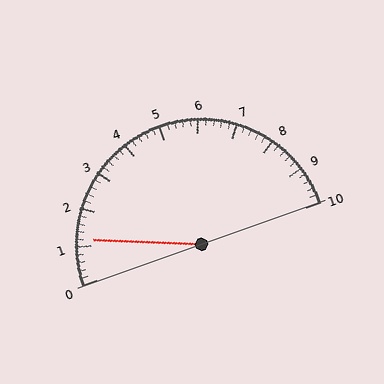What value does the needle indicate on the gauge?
The needle indicates approximately 1.2.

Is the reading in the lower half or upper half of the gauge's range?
The reading is in the lower half of the range (0 to 10).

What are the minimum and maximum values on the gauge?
The gauge ranges from 0 to 10.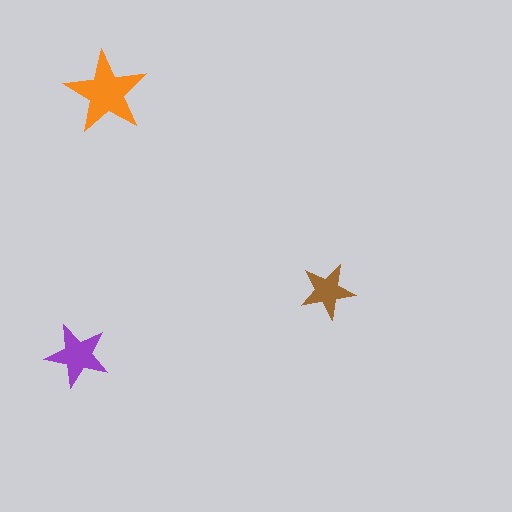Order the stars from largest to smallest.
the orange one, the purple one, the brown one.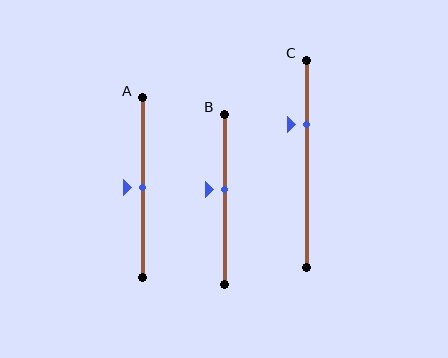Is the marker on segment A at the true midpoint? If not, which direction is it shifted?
Yes, the marker on segment A is at the true midpoint.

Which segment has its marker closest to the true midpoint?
Segment A has its marker closest to the true midpoint.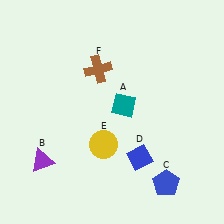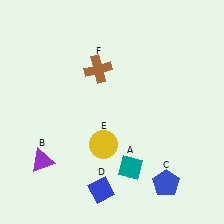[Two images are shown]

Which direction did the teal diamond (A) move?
The teal diamond (A) moved down.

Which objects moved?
The objects that moved are: the teal diamond (A), the blue diamond (D).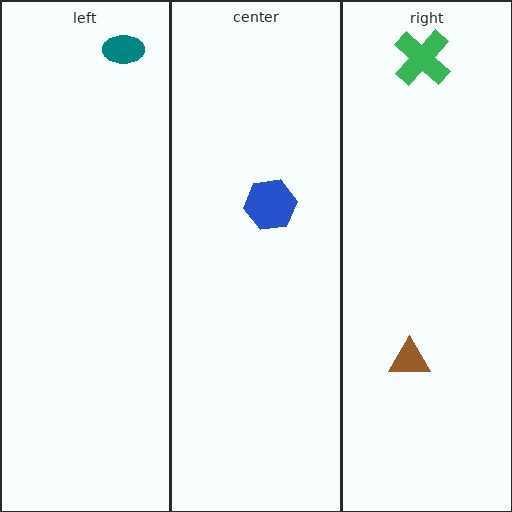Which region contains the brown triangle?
The right region.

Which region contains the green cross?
The right region.